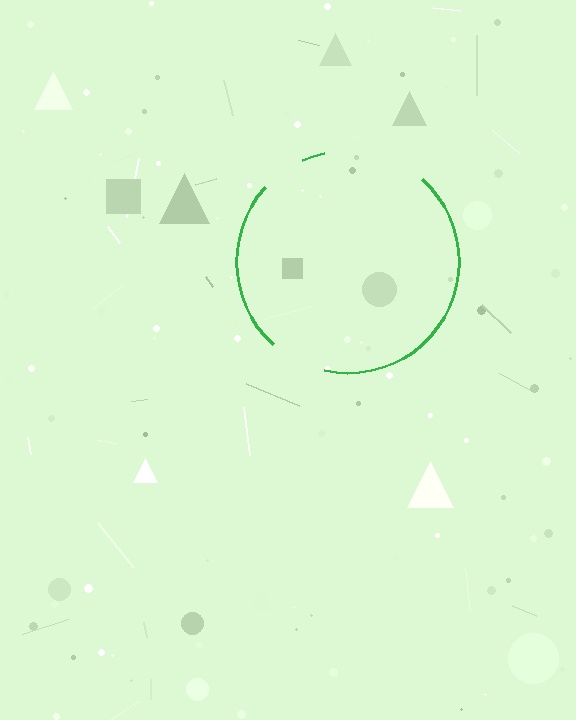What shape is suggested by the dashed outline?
The dashed outline suggests a circle.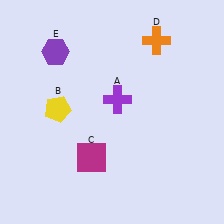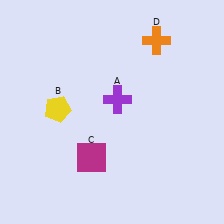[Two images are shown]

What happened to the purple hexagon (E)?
The purple hexagon (E) was removed in Image 2. It was in the top-left area of Image 1.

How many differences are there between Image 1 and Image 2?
There is 1 difference between the two images.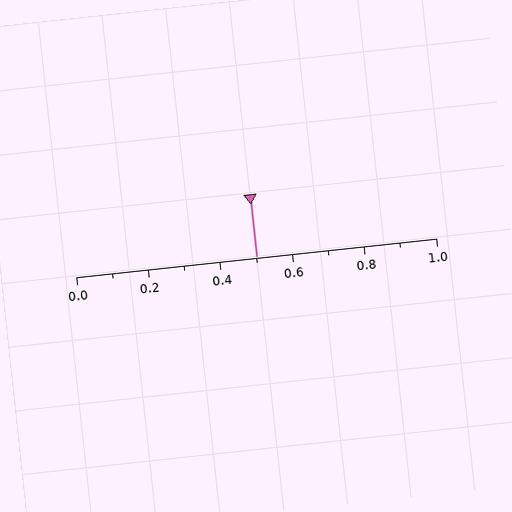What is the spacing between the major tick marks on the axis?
The major ticks are spaced 0.2 apart.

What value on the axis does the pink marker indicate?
The marker indicates approximately 0.5.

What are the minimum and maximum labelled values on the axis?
The axis runs from 0.0 to 1.0.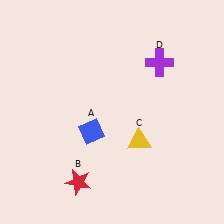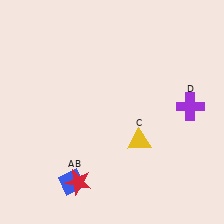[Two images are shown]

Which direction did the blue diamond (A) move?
The blue diamond (A) moved down.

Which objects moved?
The objects that moved are: the blue diamond (A), the purple cross (D).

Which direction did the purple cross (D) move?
The purple cross (D) moved down.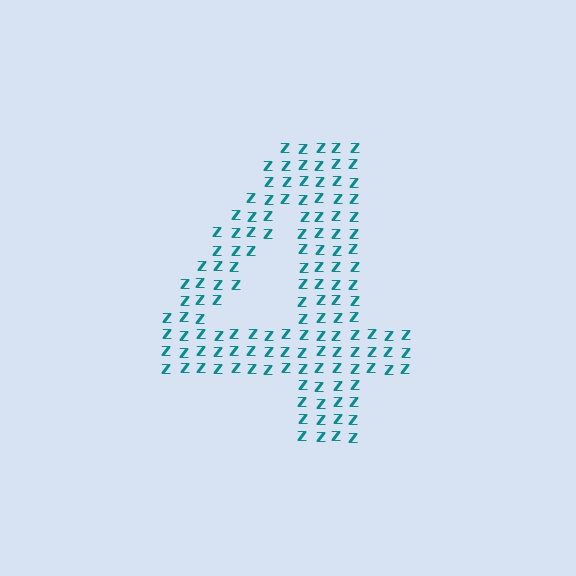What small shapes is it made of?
It is made of small letter Z's.